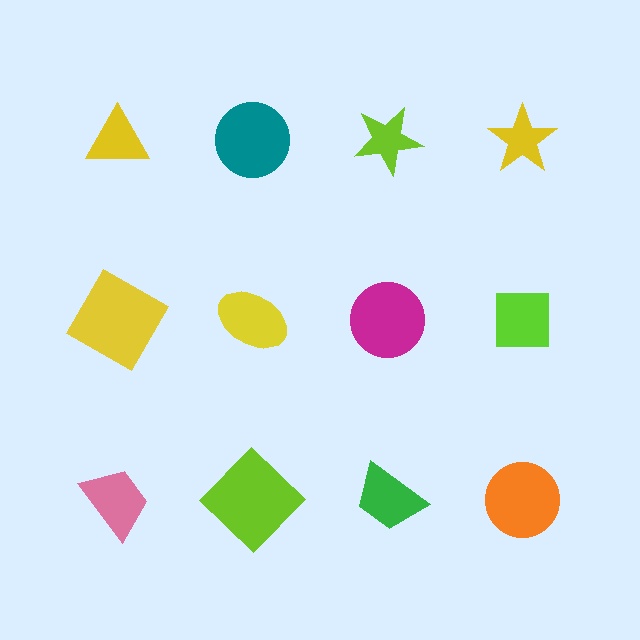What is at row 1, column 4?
A yellow star.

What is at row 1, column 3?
A lime star.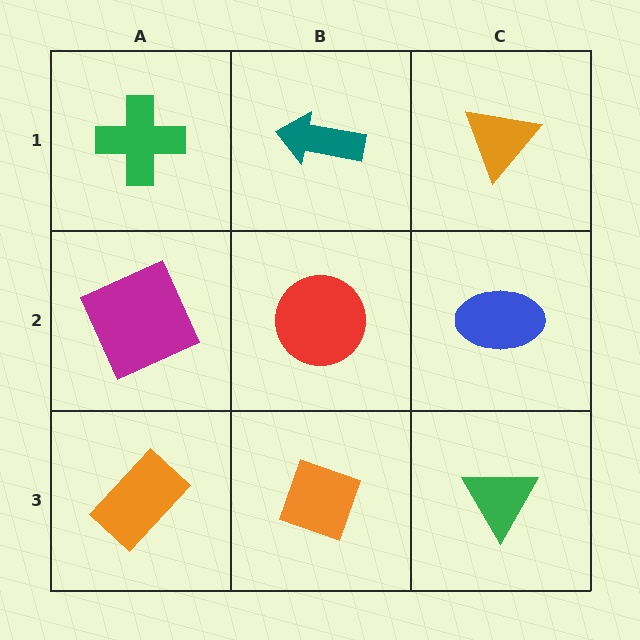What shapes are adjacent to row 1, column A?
A magenta square (row 2, column A), a teal arrow (row 1, column B).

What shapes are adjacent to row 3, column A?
A magenta square (row 2, column A), an orange diamond (row 3, column B).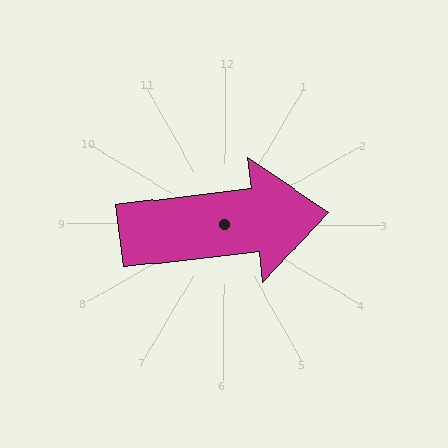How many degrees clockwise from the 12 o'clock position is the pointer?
Approximately 83 degrees.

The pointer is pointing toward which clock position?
Roughly 3 o'clock.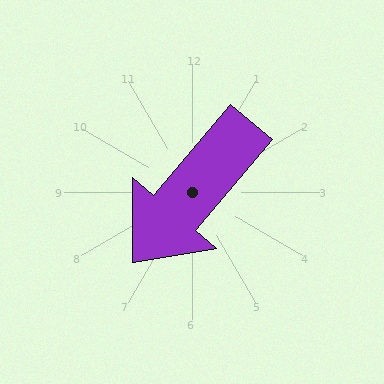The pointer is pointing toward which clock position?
Roughly 7 o'clock.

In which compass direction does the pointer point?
Southwest.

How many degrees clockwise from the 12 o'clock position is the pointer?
Approximately 220 degrees.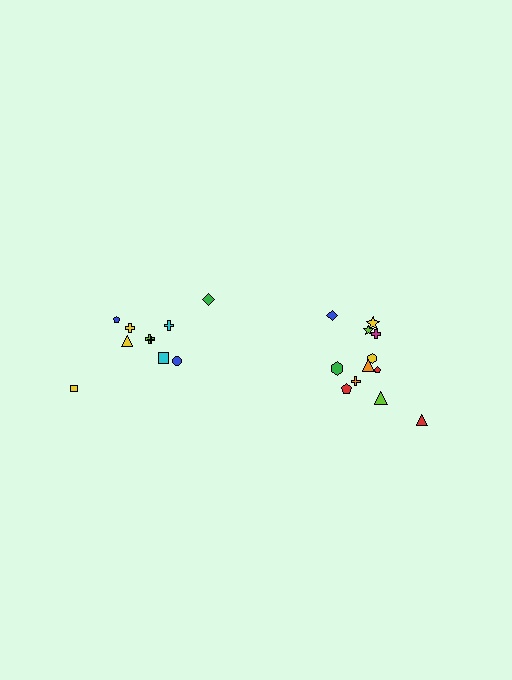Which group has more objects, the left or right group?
The right group.